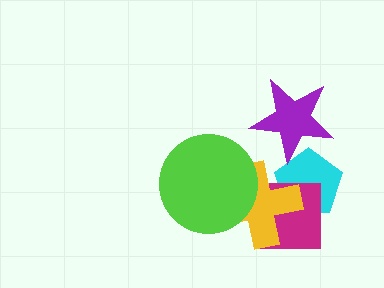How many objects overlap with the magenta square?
2 objects overlap with the magenta square.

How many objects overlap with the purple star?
1 object overlaps with the purple star.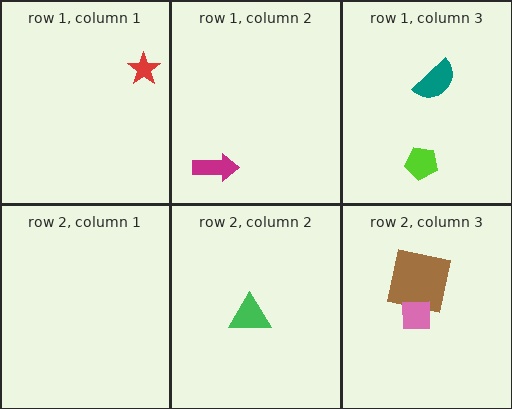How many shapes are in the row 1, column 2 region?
1.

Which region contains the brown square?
The row 2, column 3 region.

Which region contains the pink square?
The row 2, column 3 region.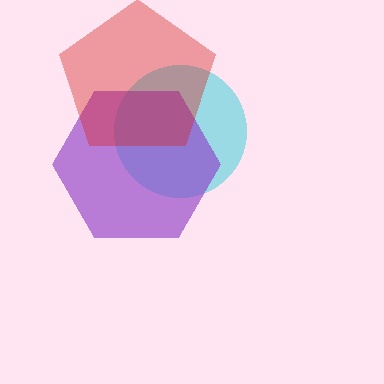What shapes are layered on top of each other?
The layered shapes are: a cyan circle, a purple hexagon, a red pentagon.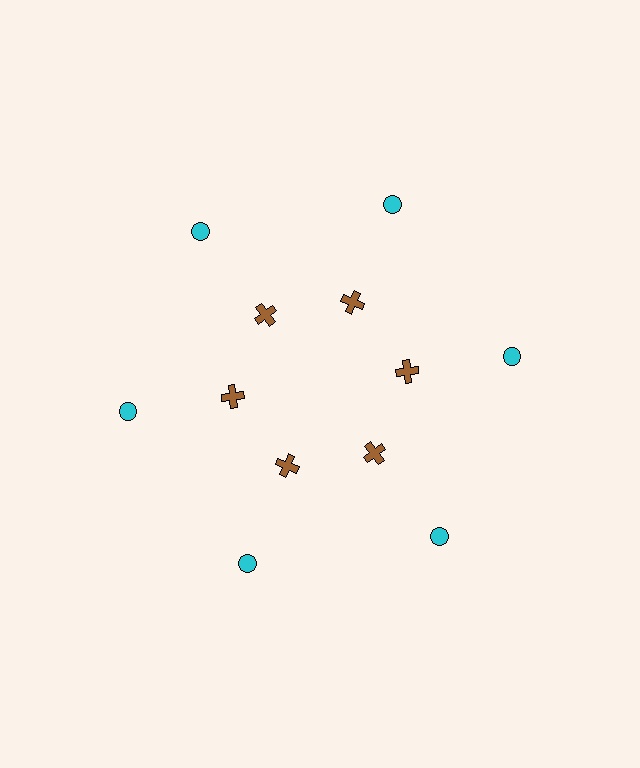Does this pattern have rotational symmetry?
Yes, this pattern has 6-fold rotational symmetry. It looks the same after rotating 60 degrees around the center.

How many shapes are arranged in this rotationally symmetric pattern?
There are 12 shapes, arranged in 6 groups of 2.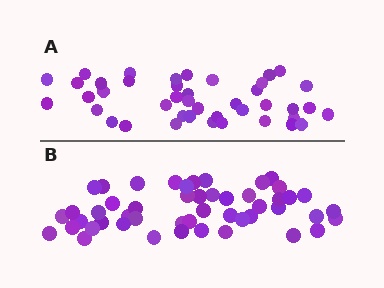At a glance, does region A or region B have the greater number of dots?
Region B (the bottom region) has more dots.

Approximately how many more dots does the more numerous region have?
Region B has roughly 8 or so more dots than region A.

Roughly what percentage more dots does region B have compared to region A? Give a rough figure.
About 15% more.